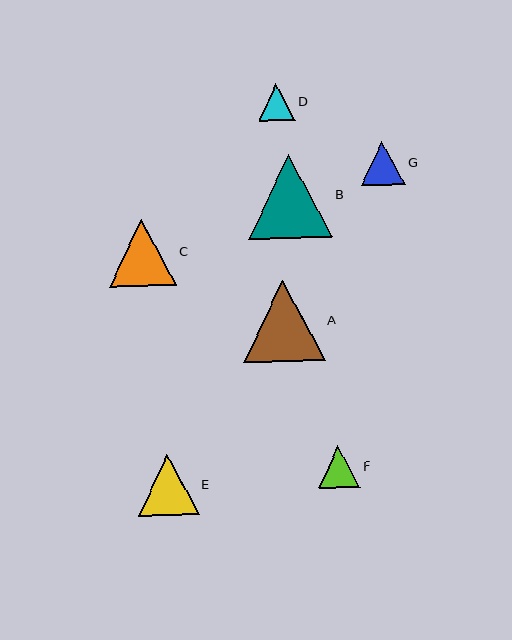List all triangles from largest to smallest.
From largest to smallest: B, A, C, E, G, F, D.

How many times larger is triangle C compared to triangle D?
Triangle C is approximately 1.8 times the size of triangle D.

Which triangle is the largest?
Triangle B is the largest with a size of approximately 84 pixels.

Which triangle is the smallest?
Triangle D is the smallest with a size of approximately 37 pixels.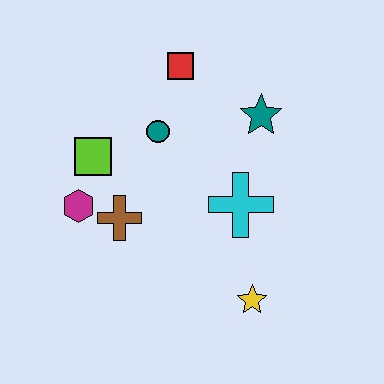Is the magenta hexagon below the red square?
Yes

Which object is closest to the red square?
The teal circle is closest to the red square.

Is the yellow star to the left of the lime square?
No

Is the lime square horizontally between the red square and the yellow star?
No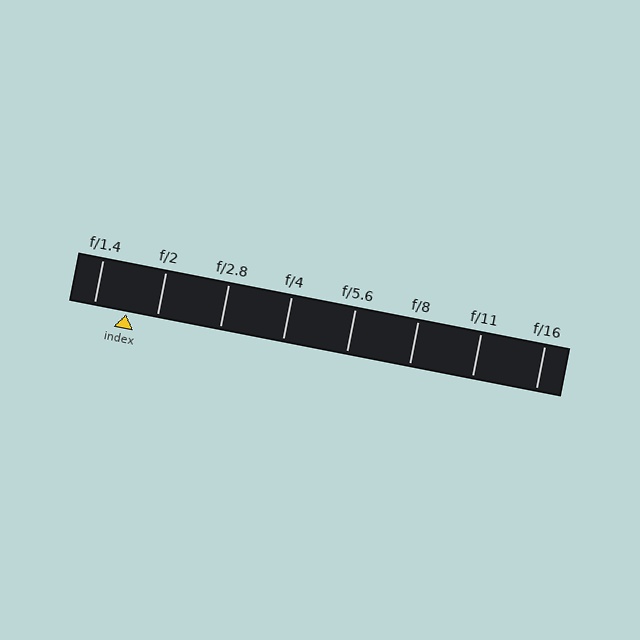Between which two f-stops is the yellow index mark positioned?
The index mark is between f/1.4 and f/2.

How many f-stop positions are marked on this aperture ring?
There are 8 f-stop positions marked.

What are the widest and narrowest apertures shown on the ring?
The widest aperture shown is f/1.4 and the narrowest is f/16.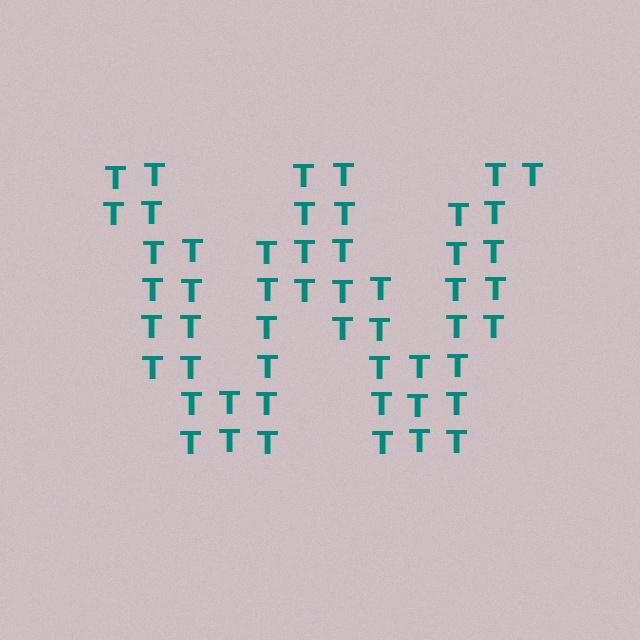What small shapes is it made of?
It is made of small letter T's.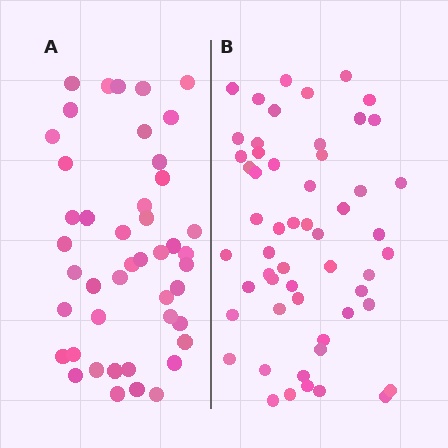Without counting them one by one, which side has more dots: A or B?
Region B (the right region) has more dots.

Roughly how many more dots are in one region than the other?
Region B has roughly 10 or so more dots than region A.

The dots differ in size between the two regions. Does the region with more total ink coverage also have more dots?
No. Region A has more total ink coverage because its dots are larger, but region B actually contains more individual dots. Total area can be misleading — the number of items is what matters here.